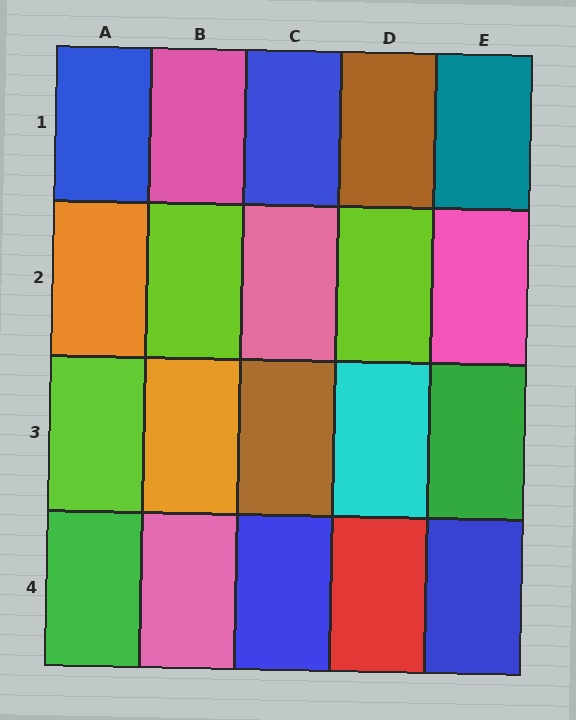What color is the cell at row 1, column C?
Blue.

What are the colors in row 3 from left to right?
Lime, orange, brown, cyan, green.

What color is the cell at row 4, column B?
Pink.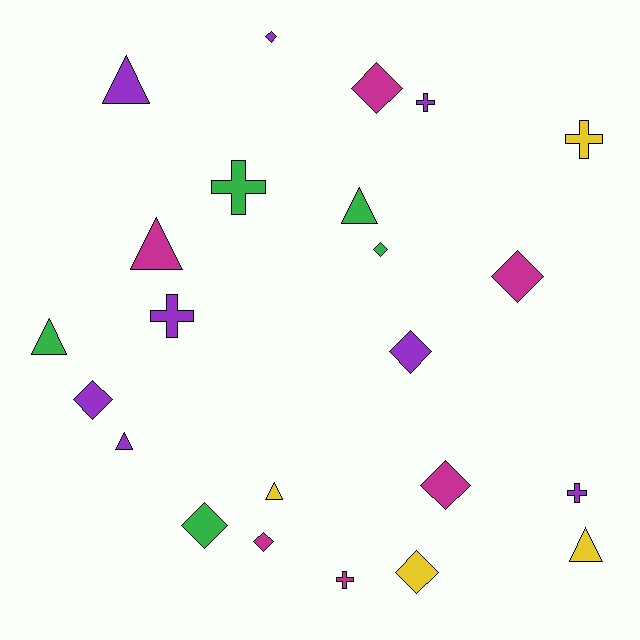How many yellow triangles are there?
There are 2 yellow triangles.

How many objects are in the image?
There are 23 objects.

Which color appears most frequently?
Purple, with 8 objects.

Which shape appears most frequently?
Diamond, with 10 objects.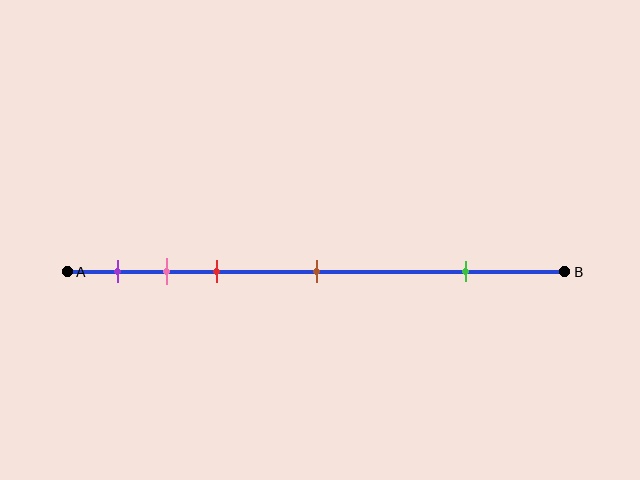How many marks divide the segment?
There are 5 marks dividing the segment.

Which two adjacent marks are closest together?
The pink and red marks are the closest adjacent pair.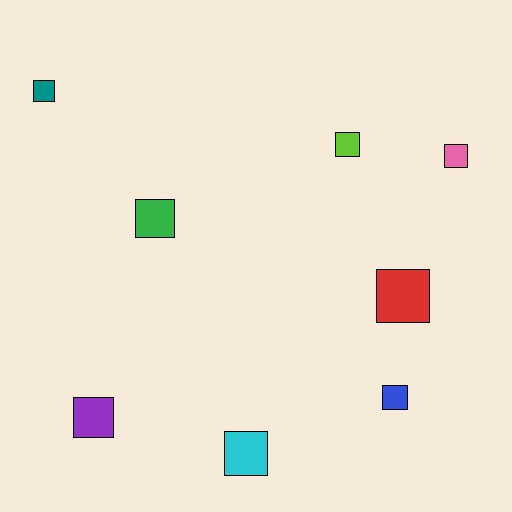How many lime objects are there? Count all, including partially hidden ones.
There is 1 lime object.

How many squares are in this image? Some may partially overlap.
There are 8 squares.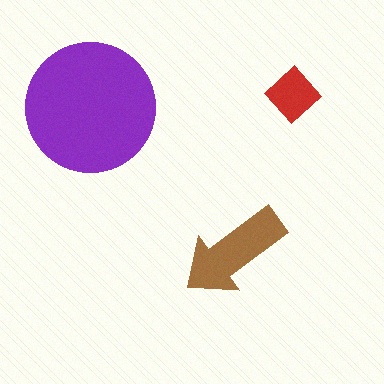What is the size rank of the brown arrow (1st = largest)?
2nd.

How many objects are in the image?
There are 3 objects in the image.